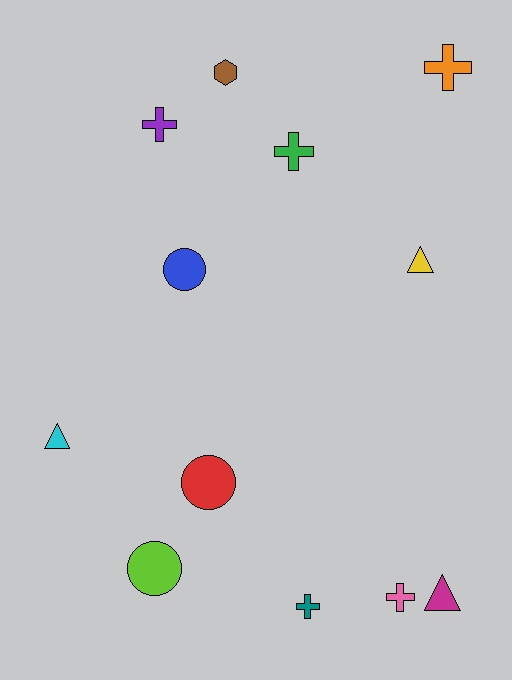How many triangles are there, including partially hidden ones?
There are 3 triangles.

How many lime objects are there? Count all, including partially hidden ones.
There is 1 lime object.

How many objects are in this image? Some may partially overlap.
There are 12 objects.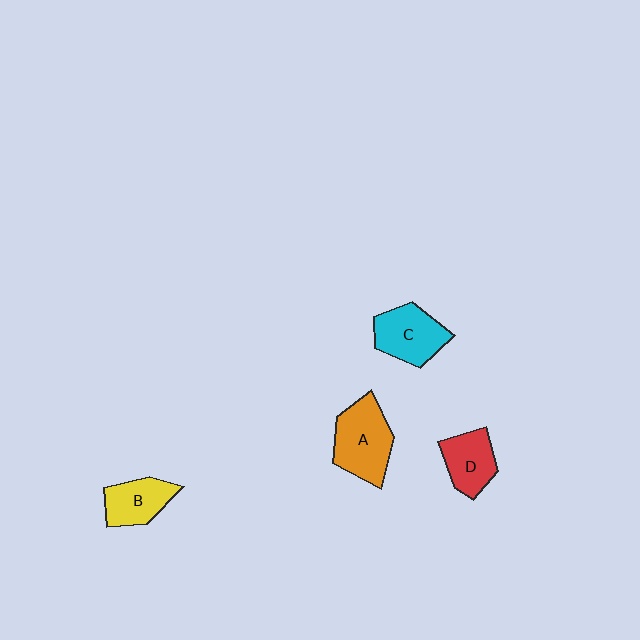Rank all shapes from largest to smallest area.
From largest to smallest: A (orange), C (cyan), D (red), B (yellow).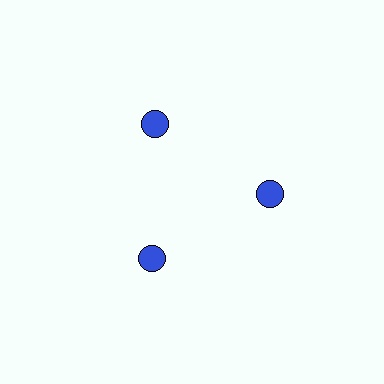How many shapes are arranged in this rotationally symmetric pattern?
There are 3 shapes, arranged in 3 groups of 1.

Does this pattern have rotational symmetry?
Yes, this pattern has 3-fold rotational symmetry. It looks the same after rotating 120 degrees around the center.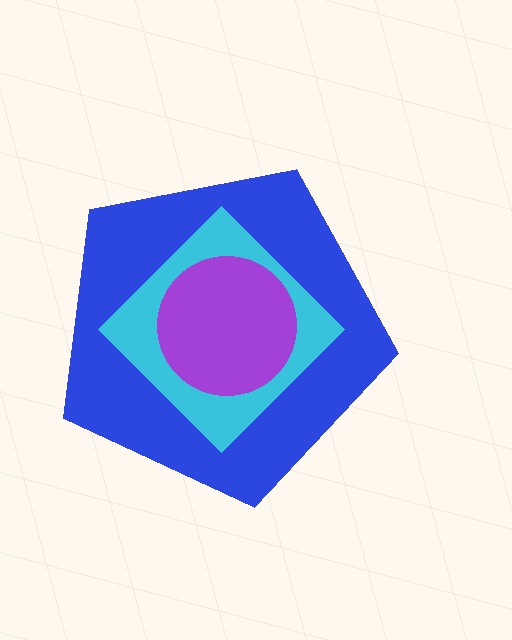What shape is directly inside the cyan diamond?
The purple circle.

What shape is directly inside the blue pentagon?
The cyan diamond.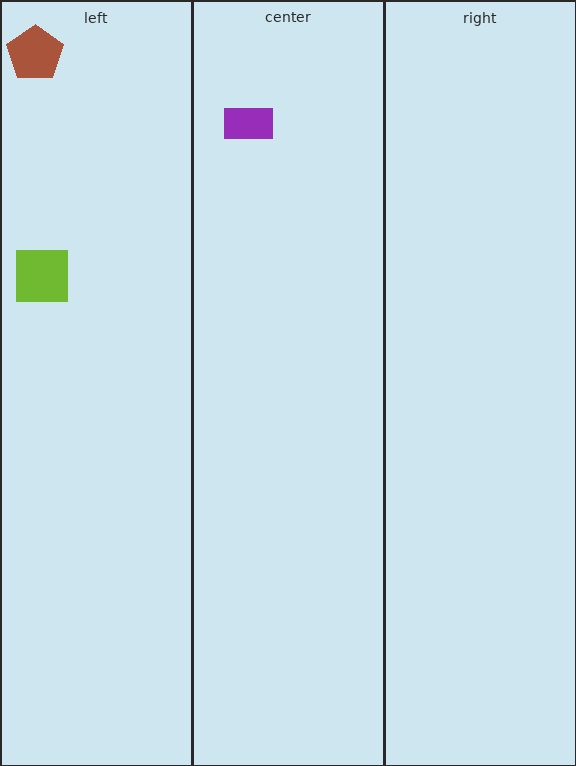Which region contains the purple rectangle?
The center region.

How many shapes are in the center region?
1.